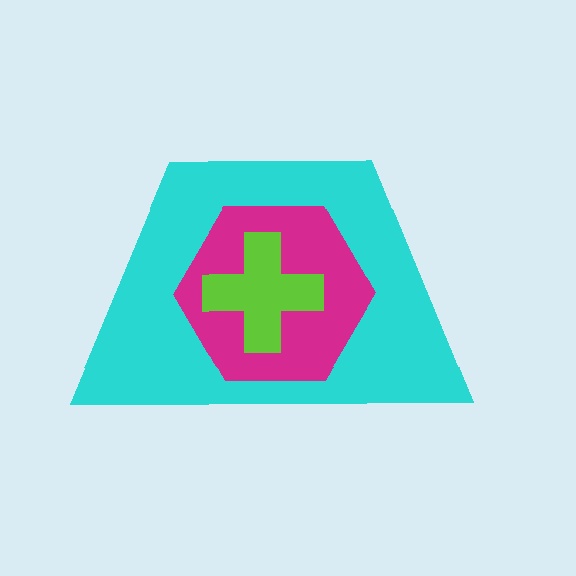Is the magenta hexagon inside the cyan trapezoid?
Yes.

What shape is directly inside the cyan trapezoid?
The magenta hexagon.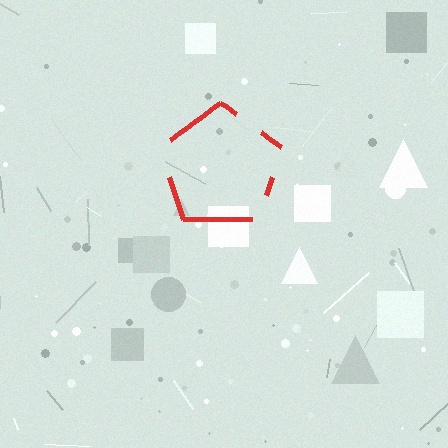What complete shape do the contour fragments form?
The contour fragments form a pentagon.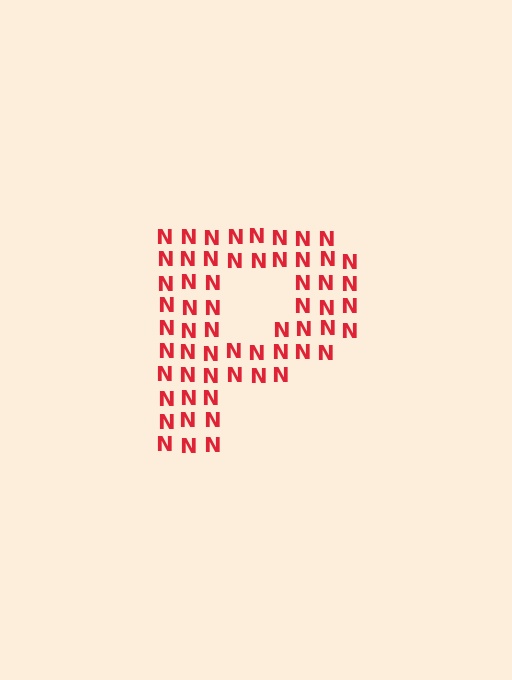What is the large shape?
The large shape is the letter P.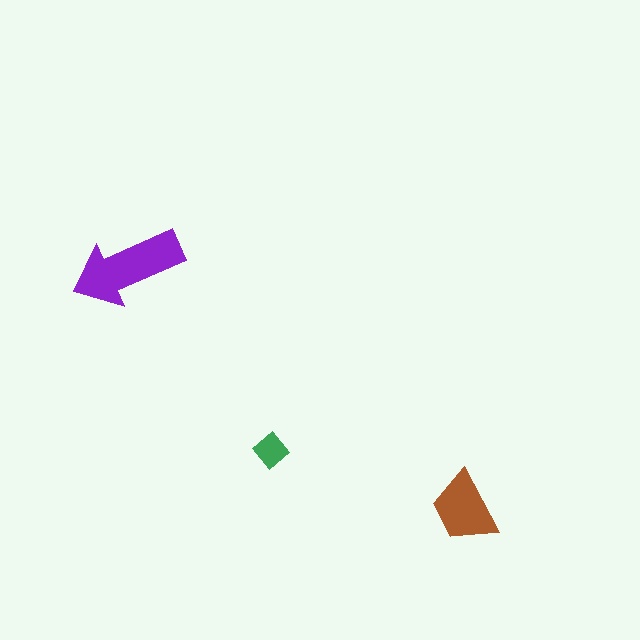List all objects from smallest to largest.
The green diamond, the brown trapezoid, the purple arrow.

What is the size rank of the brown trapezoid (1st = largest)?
2nd.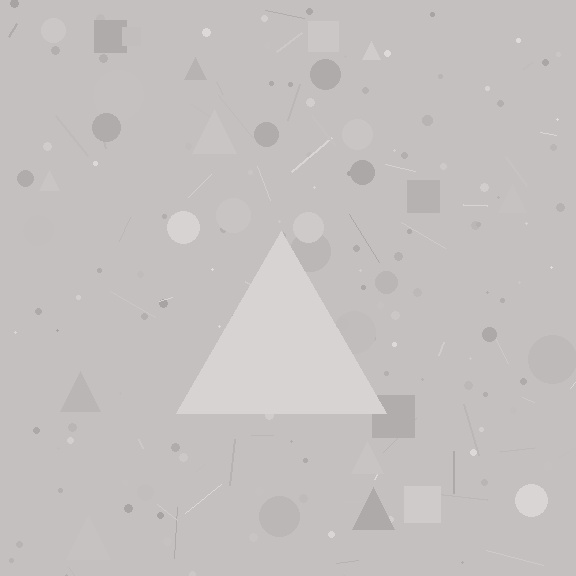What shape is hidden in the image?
A triangle is hidden in the image.